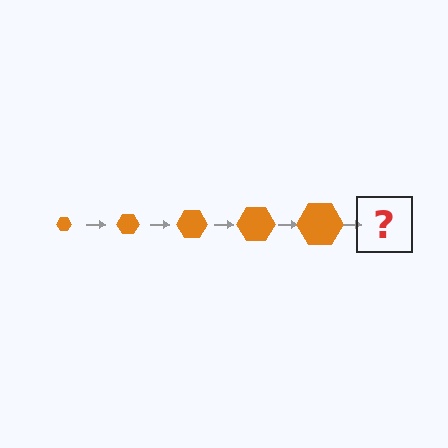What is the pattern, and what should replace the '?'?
The pattern is that the hexagon gets progressively larger each step. The '?' should be an orange hexagon, larger than the previous one.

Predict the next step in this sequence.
The next step is an orange hexagon, larger than the previous one.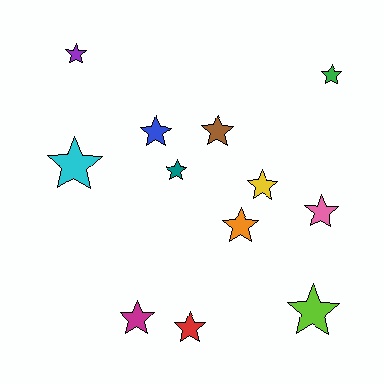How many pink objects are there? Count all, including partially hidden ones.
There is 1 pink object.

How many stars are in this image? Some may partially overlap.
There are 12 stars.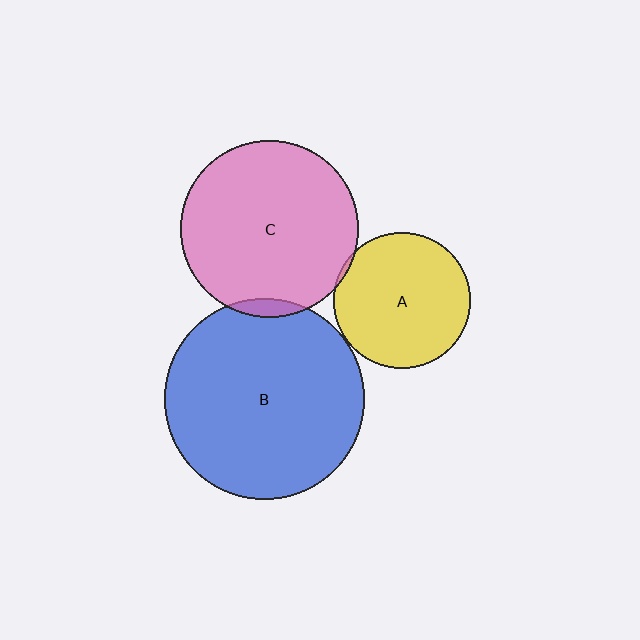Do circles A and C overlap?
Yes.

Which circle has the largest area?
Circle B (blue).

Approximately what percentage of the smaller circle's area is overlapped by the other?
Approximately 5%.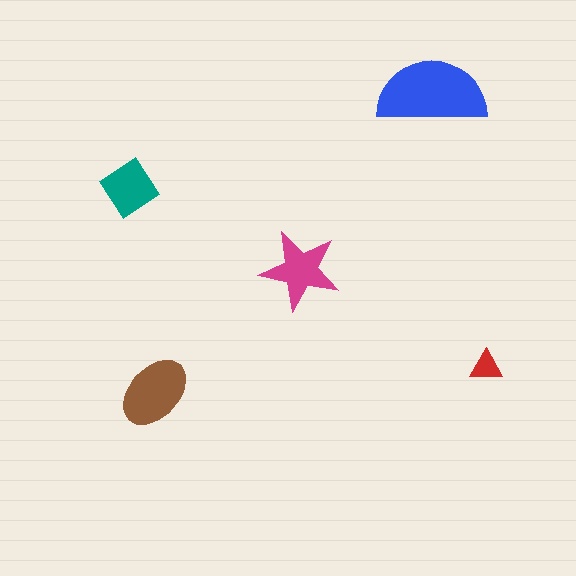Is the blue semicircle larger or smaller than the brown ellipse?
Larger.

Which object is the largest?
The blue semicircle.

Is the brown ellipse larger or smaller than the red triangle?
Larger.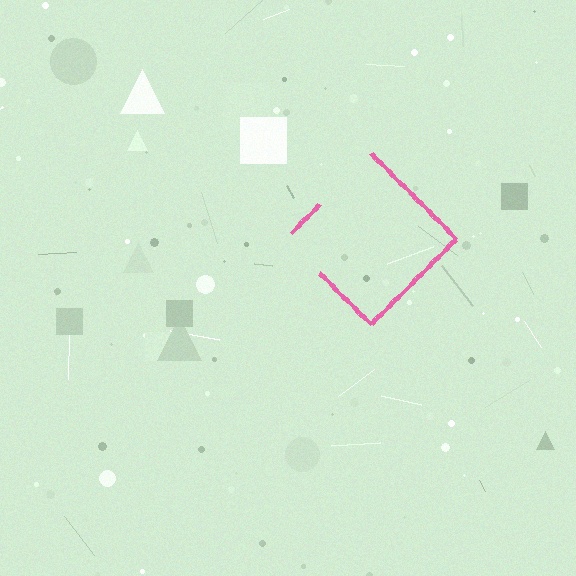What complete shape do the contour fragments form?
The contour fragments form a diamond.